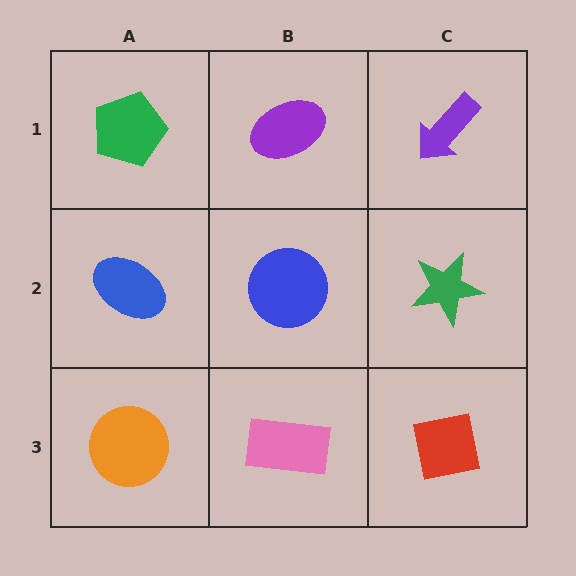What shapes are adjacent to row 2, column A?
A green pentagon (row 1, column A), an orange circle (row 3, column A), a blue circle (row 2, column B).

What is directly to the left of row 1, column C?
A purple ellipse.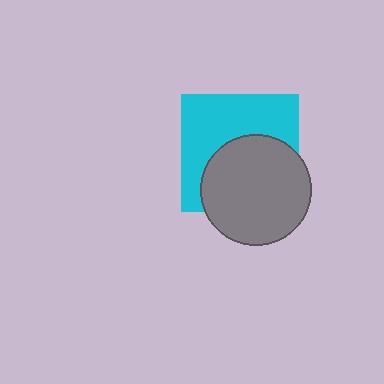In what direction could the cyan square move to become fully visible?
The cyan square could move up. That would shift it out from behind the gray circle entirely.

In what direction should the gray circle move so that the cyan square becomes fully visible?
The gray circle should move down. That is the shortest direction to clear the overlap and leave the cyan square fully visible.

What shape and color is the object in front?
The object in front is a gray circle.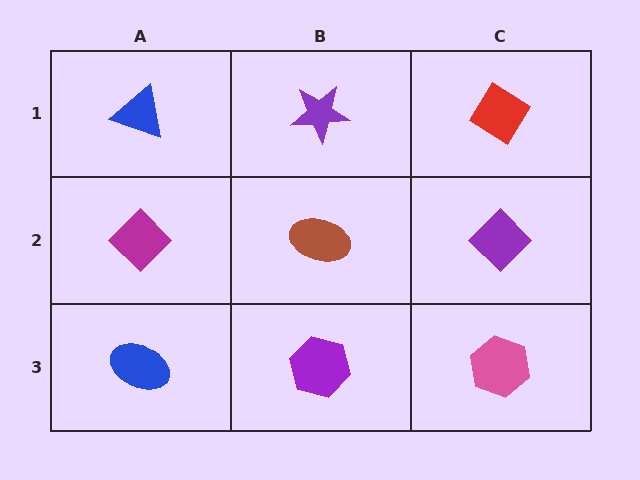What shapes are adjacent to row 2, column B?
A purple star (row 1, column B), a purple hexagon (row 3, column B), a magenta diamond (row 2, column A), a purple diamond (row 2, column C).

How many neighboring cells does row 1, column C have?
2.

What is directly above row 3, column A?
A magenta diamond.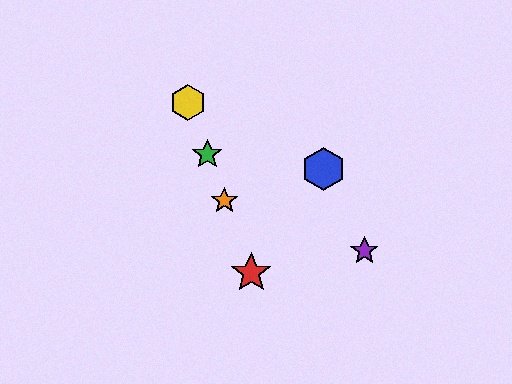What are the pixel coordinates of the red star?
The red star is at (251, 273).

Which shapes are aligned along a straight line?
The red star, the green star, the yellow hexagon, the orange star are aligned along a straight line.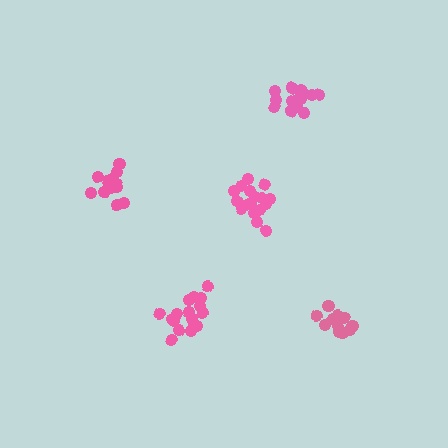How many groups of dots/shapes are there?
There are 5 groups.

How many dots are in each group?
Group 1: 15 dots, Group 2: 17 dots, Group 3: 13 dots, Group 4: 13 dots, Group 5: 17 dots (75 total).